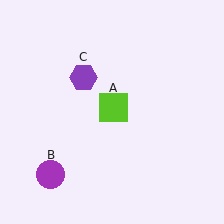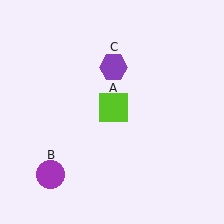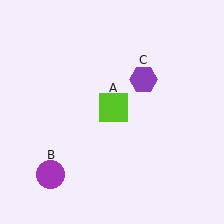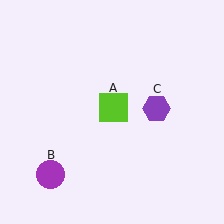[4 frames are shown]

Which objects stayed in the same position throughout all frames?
Lime square (object A) and purple circle (object B) remained stationary.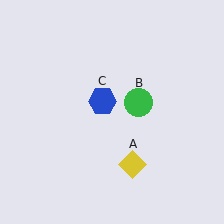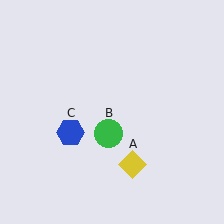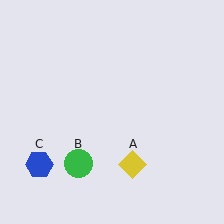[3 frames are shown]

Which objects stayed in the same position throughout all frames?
Yellow diamond (object A) remained stationary.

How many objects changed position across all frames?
2 objects changed position: green circle (object B), blue hexagon (object C).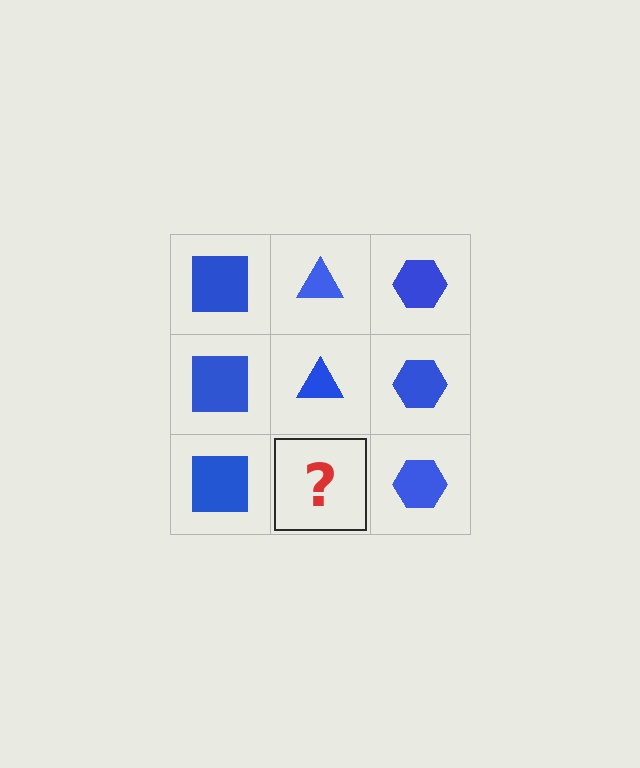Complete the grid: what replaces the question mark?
The question mark should be replaced with a blue triangle.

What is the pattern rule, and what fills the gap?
The rule is that each column has a consistent shape. The gap should be filled with a blue triangle.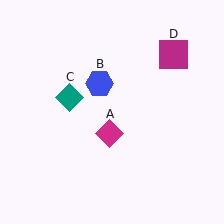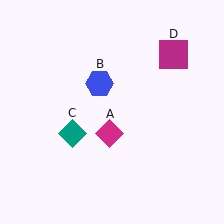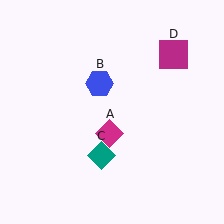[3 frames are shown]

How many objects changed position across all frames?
1 object changed position: teal diamond (object C).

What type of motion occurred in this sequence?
The teal diamond (object C) rotated counterclockwise around the center of the scene.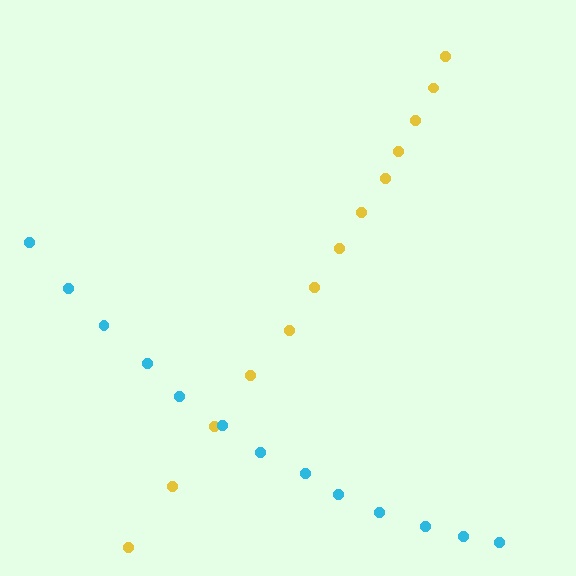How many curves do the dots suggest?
There are 2 distinct paths.